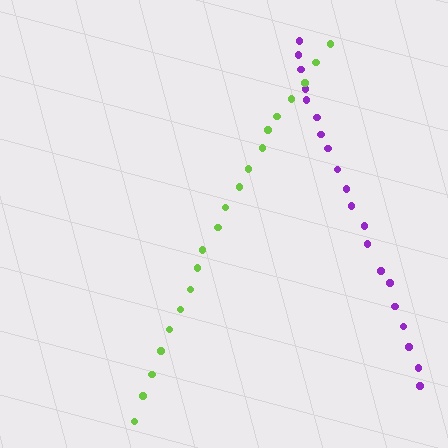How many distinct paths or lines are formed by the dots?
There are 2 distinct paths.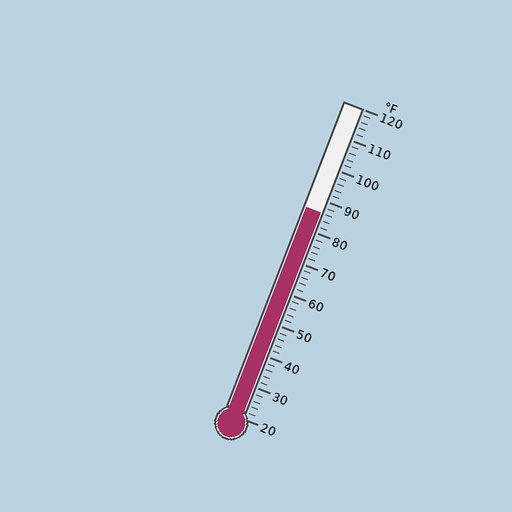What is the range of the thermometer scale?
The thermometer scale ranges from 20°F to 120°F.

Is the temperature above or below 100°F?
The temperature is below 100°F.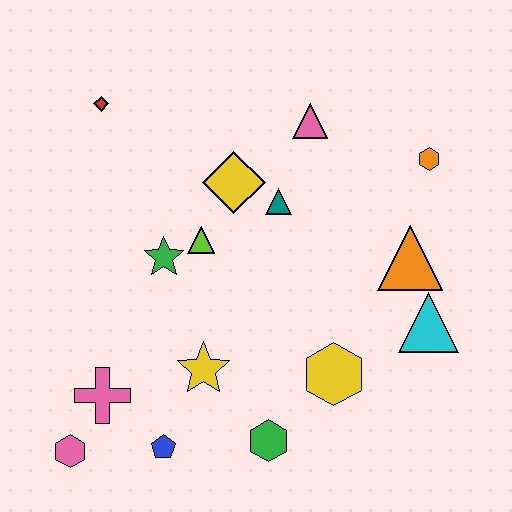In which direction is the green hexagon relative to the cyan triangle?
The green hexagon is to the left of the cyan triangle.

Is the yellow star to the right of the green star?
Yes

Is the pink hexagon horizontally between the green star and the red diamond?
No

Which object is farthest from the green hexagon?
The red diamond is farthest from the green hexagon.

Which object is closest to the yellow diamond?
The teal triangle is closest to the yellow diamond.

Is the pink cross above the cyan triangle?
No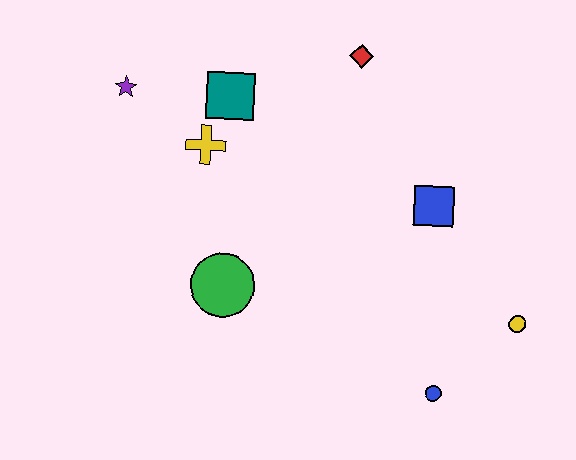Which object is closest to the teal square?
The yellow cross is closest to the teal square.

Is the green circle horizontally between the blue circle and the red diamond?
No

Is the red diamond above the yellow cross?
Yes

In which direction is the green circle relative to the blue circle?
The green circle is to the left of the blue circle.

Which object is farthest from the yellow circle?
The purple star is farthest from the yellow circle.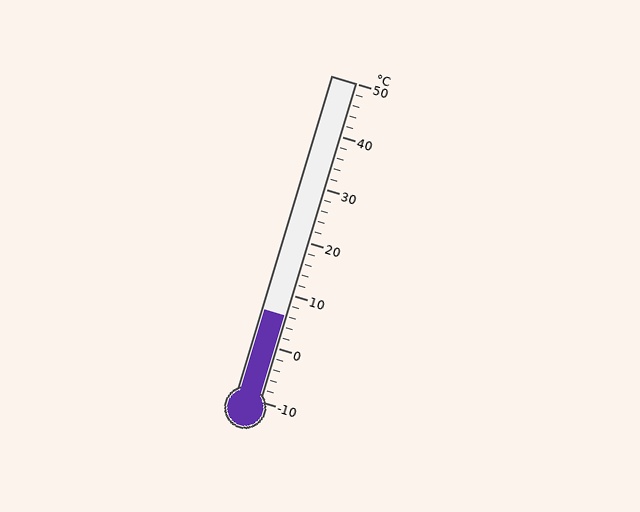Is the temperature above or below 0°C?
The temperature is above 0°C.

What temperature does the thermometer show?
The thermometer shows approximately 6°C.